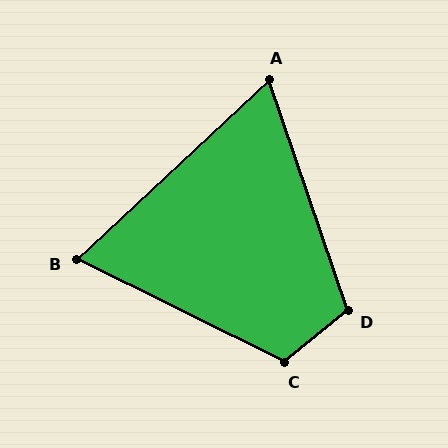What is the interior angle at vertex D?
Approximately 111 degrees (obtuse).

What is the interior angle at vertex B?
Approximately 69 degrees (acute).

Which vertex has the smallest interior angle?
A, at approximately 66 degrees.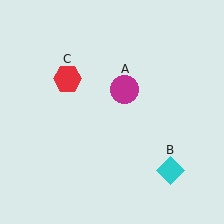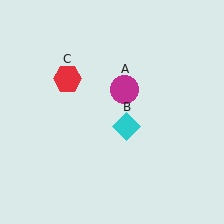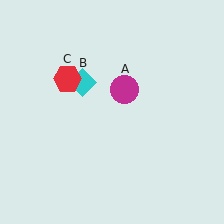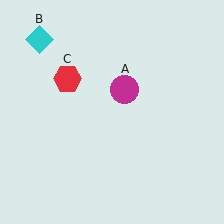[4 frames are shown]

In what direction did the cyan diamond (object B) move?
The cyan diamond (object B) moved up and to the left.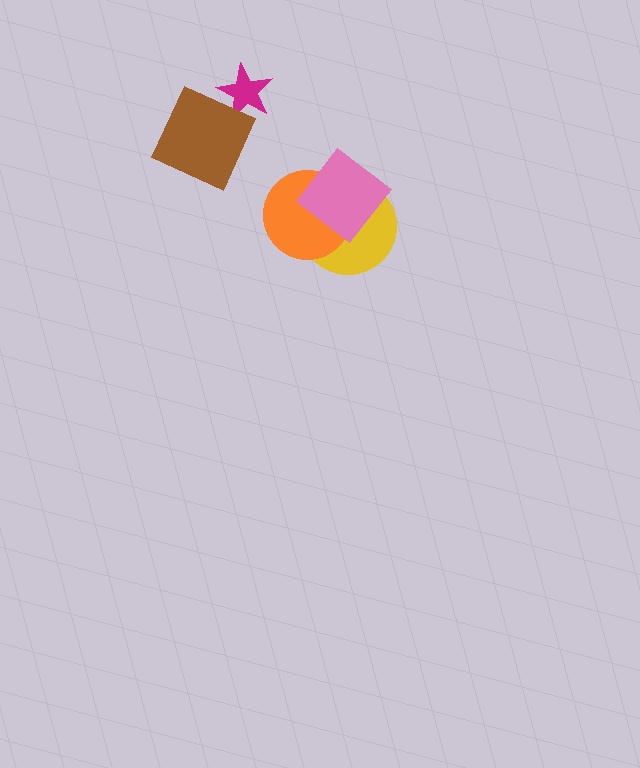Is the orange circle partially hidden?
Yes, it is partially covered by another shape.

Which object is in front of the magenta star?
The brown square is in front of the magenta star.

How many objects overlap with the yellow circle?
2 objects overlap with the yellow circle.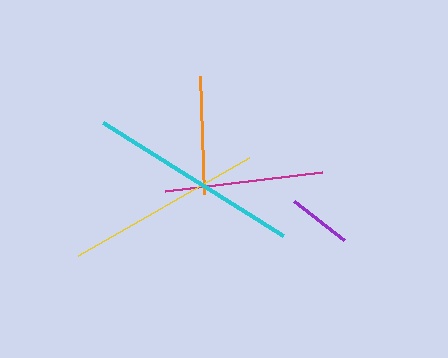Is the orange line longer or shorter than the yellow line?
The yellow line is longer than the orange line.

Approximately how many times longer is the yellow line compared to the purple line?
The yellow line is approximately 3.1 times the length of the purple line.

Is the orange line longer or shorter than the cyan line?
The cyan line is longer than the orange line.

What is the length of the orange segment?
The orange segment is approximately 118 pixels long.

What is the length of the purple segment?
The purple segment is approximately 63 pixels long.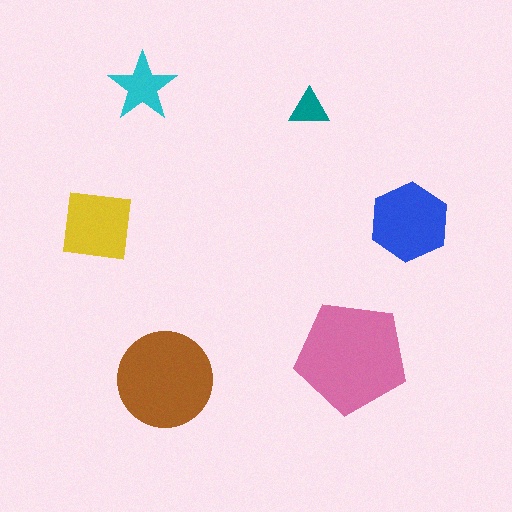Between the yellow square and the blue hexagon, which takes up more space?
The blue hexagon.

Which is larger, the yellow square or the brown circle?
The brown circle.